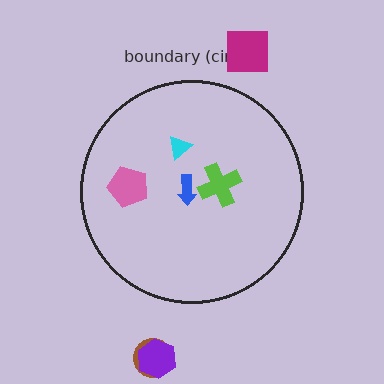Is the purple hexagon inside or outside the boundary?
Outside.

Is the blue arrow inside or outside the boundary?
Inside.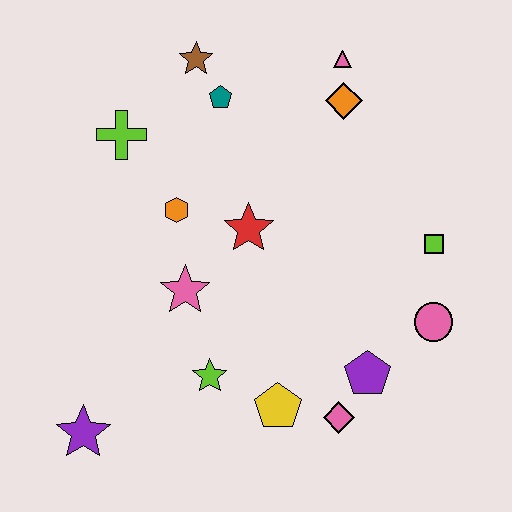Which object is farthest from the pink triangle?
The purple star is farthest from the pink triangle.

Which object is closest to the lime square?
The pink circle is closest to the lime square.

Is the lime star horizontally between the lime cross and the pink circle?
Yes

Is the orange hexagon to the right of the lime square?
No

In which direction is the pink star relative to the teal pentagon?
The pink star is below the teal pentagon.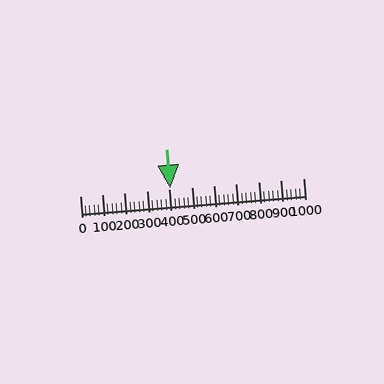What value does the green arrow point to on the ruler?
The green arrow points to approximately 402.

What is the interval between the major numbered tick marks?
The major tick marks are spaced 100 units apart.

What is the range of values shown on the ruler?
The ruler shows values from 0 to 1000.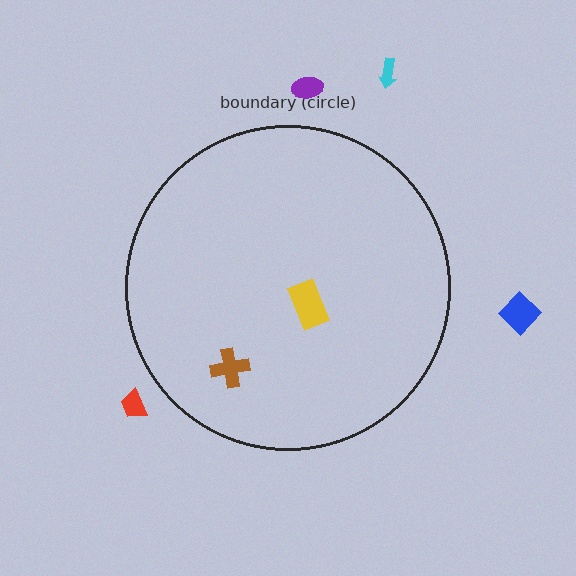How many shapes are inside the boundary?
2 inside, 4 outside.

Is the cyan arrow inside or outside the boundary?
Outside.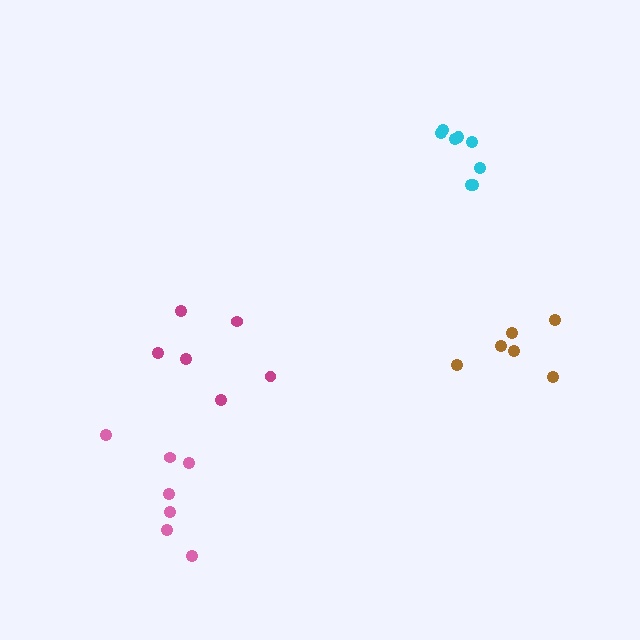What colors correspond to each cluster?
The clusters are colored: cyan, brown, magenta, pink.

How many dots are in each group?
Group 1: 8 dots, Group 2: 6 dots, Group 3: 6 dots, Group 4: 7 dots (27 total).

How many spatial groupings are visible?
There are 4 spatial groupings.